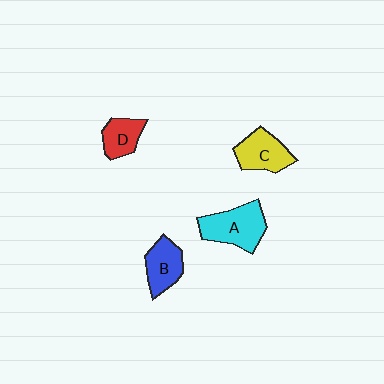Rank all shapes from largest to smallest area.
From largest to smallest: A (cyan), C (yellow), B (blue), D (red).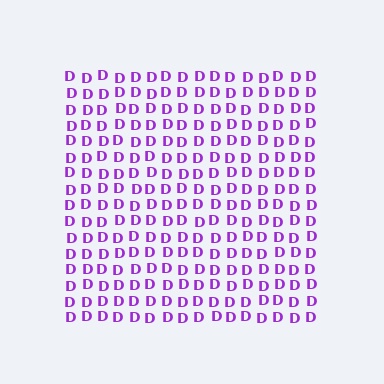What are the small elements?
The small elements are letter D's.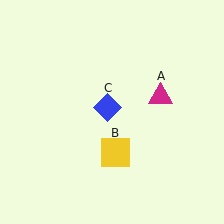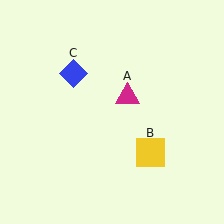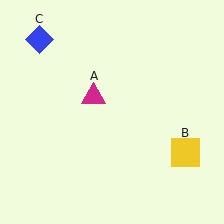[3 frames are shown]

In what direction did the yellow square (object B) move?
The yellow square (object B) moved right.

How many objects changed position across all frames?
3 objects changed position: magenta triangle (object A), yellow square (object B), blue diamond (object C).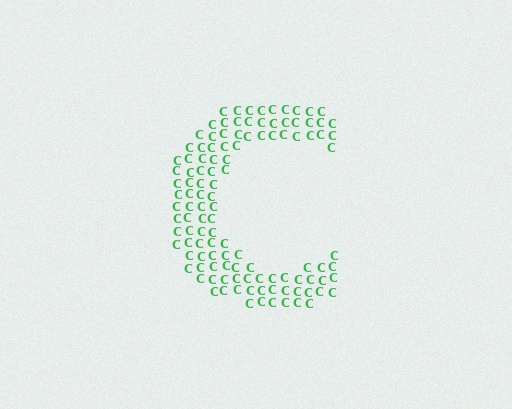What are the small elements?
The small elements are letter C's.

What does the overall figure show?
The overall figure shows the letter C.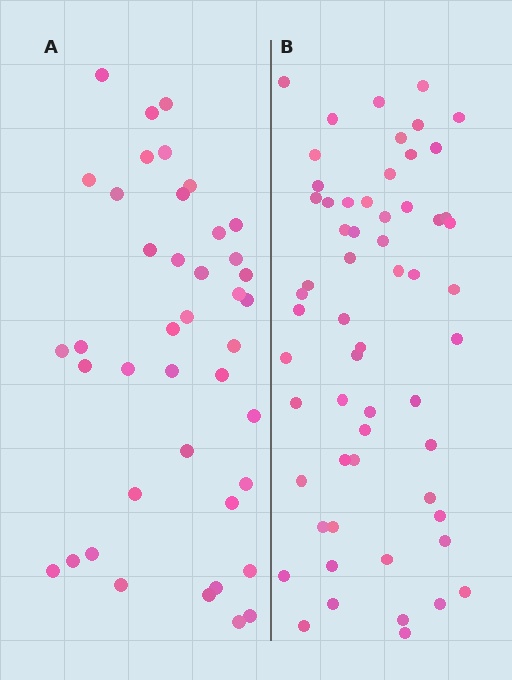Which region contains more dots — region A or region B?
Region B (the right region) has more dots.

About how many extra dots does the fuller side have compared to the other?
Region B has approximately 20 more dots than region A.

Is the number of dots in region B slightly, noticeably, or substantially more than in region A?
Region B has noticeably more, but not dramatically so. The ratio is roughly 1.4 to 1.